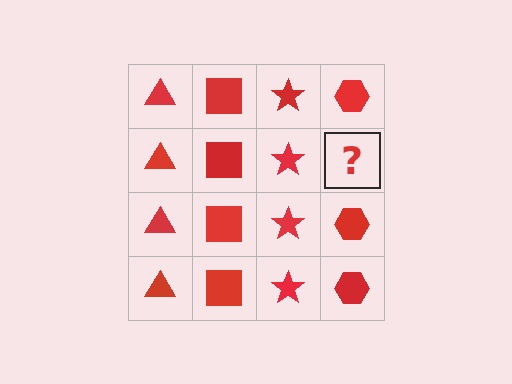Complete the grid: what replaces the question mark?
The question mark should be replaced with a red hexagon.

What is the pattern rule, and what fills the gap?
The rule is that each column has a consistent shape. The gap should be filled with a red hexagon.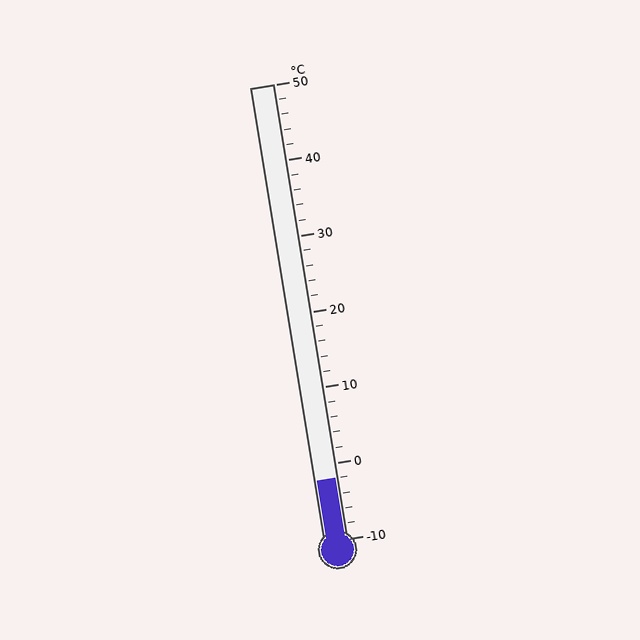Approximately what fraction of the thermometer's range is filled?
The thermometer is filled to approximately 15% of its range.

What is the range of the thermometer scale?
The thermometer scale ranges from -10°C to 50°C.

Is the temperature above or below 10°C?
The temperature is below 10°C.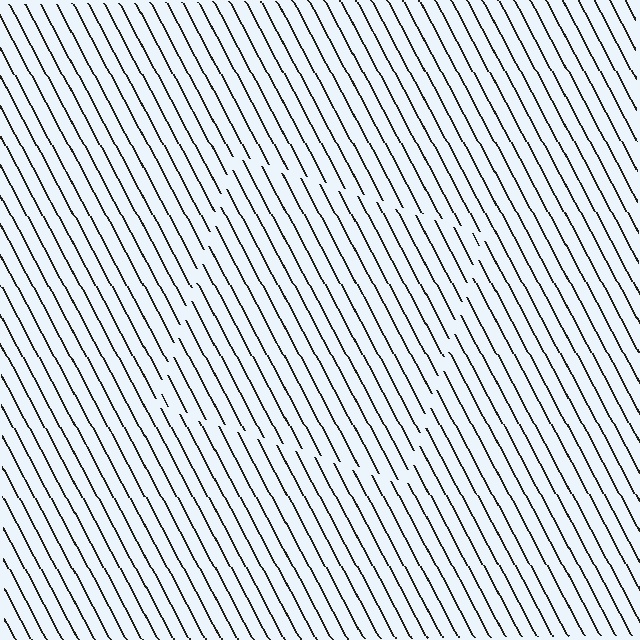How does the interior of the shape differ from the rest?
The interior of the shape contains the same grating, shifted by half a period — the contour is defined by the phase discontinuity where line-ends from the inner and outer gratings abut.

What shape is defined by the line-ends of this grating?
An illusory square. The interior of the shape contains the same grating, shifted by half a period — the contour is defined by the phase discontinuity where line-ends from the inner and outer gratings abut.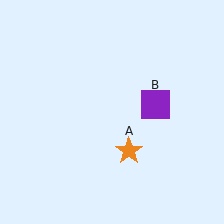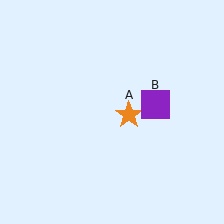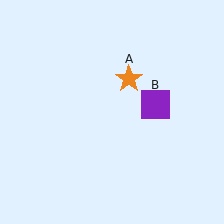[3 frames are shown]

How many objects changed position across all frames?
1 object changed position: orange star (object A).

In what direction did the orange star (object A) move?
The orange star (object A) moved up.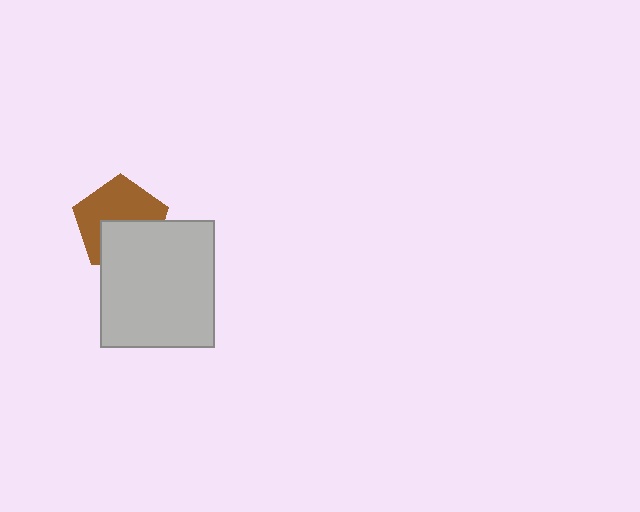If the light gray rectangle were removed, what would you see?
You would see the complete brown pentagon.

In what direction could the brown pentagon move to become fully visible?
The brown pentagon could move up. That would shift it out from behind the light gray rectangle entirely.